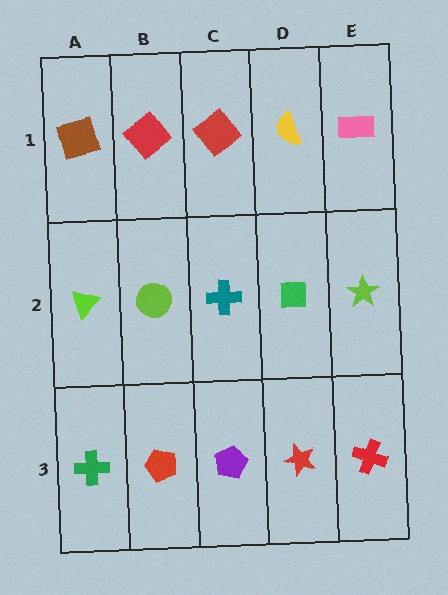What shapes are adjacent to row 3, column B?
A lime circle (row 2, column B), a green cross (row 3, column A), a purple pentagon (row 3, column C).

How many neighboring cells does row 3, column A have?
2.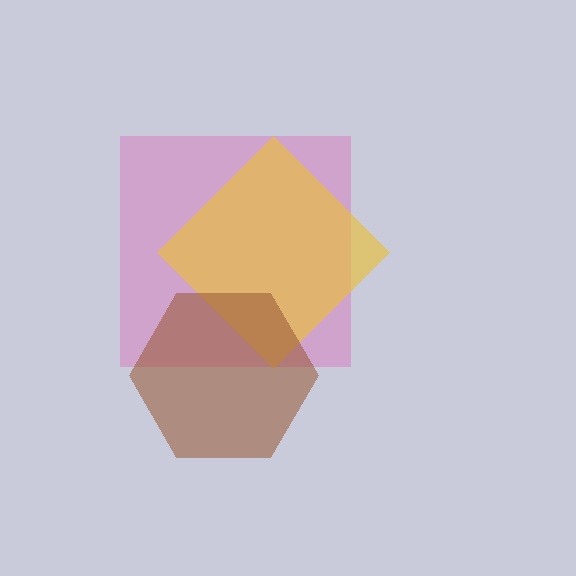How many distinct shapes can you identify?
There are 3 distinct shapes: a pink square, a yellow diamond, a brown hexagon.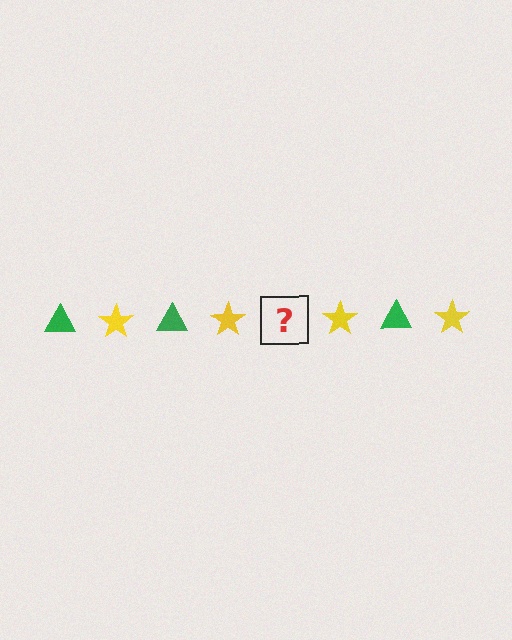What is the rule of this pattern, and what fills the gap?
The rule is that the pattern alternates between green triangle and yellow star. The gap should be filled with a green triangle.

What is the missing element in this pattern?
The missing element is a green triangle.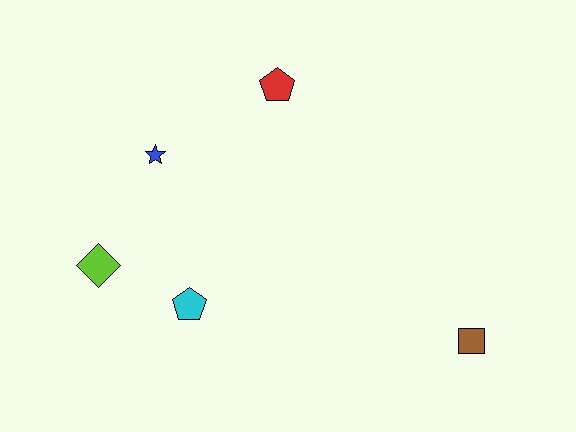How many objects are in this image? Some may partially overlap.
There are 5 objects.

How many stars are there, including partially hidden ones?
There is 1 star.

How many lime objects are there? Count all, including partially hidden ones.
There is 1 lime object.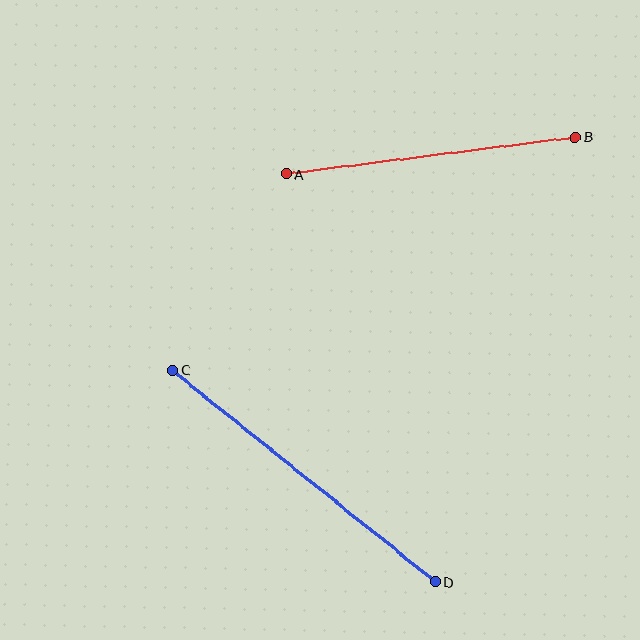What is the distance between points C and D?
The distance is approximately 337 pixels.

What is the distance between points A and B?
The distance is approximately 292 pixels.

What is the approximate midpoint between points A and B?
The midpoint is at approximately (431, 156) pixels.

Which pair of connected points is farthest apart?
Points C and D are farthest apart.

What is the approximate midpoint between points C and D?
The midpoint is at approximately (304, 476) pixels.